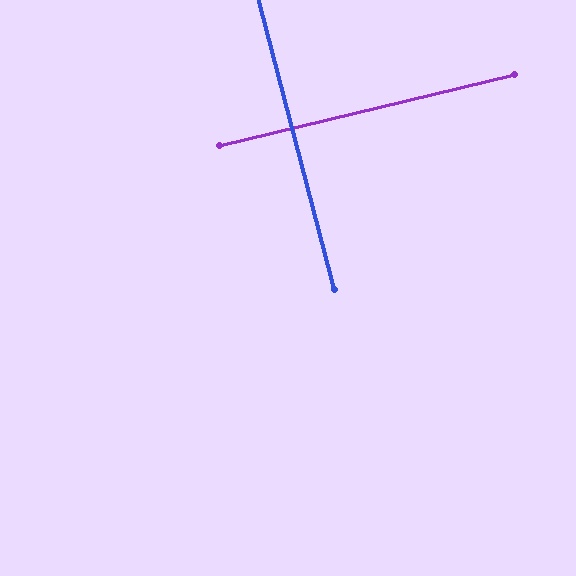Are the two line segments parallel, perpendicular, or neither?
Perpendicular — they meet at approximately 89°.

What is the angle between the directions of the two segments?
Approximately 89 degrees.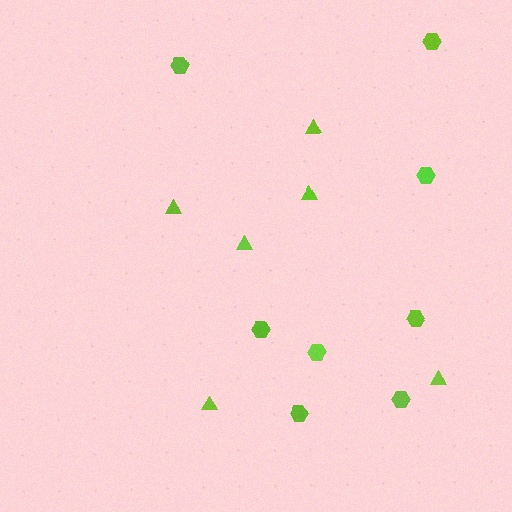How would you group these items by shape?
There are 2 groups: one group of triangles (6) and one group of hexagons (8).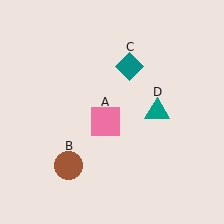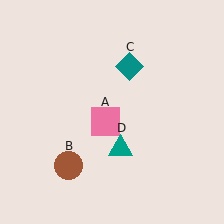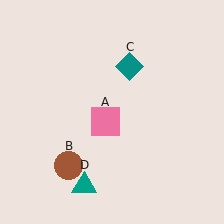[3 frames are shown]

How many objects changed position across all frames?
1 object changed position: teal triangle (object D).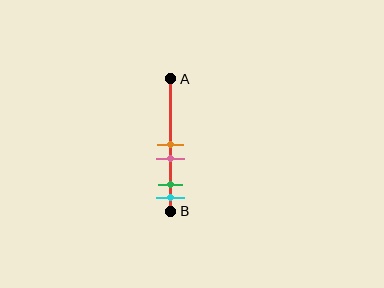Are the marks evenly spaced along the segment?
No, the marks are not evenly spaced.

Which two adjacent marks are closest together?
The orange and pink marks are the closest adjacent pair.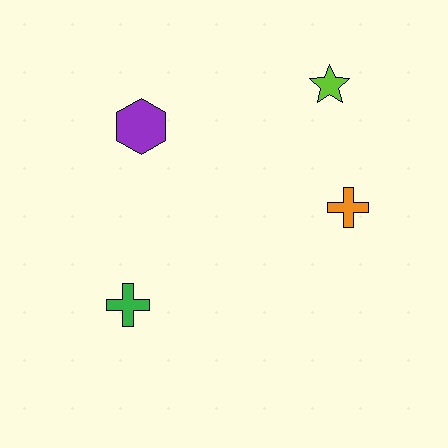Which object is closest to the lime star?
The orange cross is closest to the lime star.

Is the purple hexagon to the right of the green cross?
Yes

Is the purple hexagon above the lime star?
No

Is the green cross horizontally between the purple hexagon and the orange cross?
No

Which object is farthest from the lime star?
The green cross is farthest from the lime star.